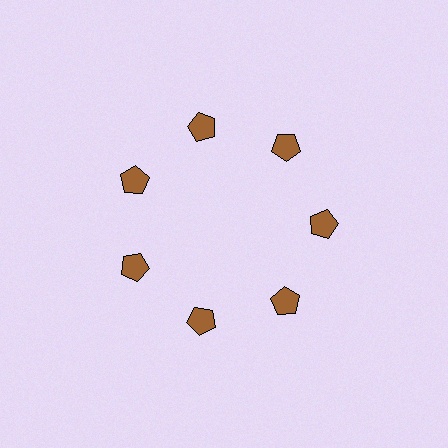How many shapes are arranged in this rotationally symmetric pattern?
There are 7 shapes, arranged in 7 groups of 1.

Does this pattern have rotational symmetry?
Yes, this pattern has 7-fold rotational symmetry. It looks the same after rotating 51 degrees around the center.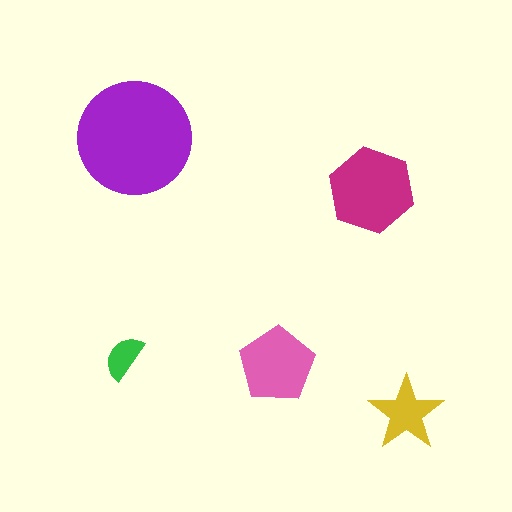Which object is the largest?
The purple circle.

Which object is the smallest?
The green semicircle.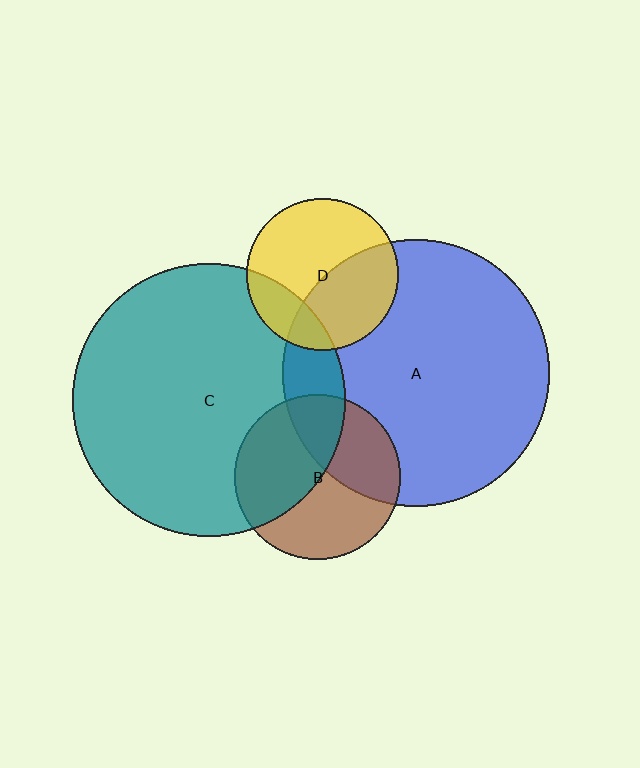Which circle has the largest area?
Circle C (teal).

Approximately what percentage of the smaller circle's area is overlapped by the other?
Approximately 40%.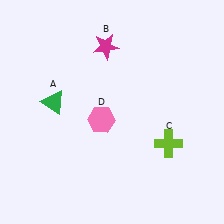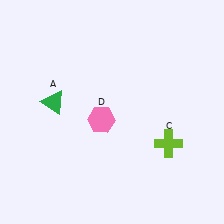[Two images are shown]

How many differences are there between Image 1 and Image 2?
There is 1 difference between the two images.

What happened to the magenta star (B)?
The magenta star (B) was removed in Image 2. It was in the top-left area of Image 1.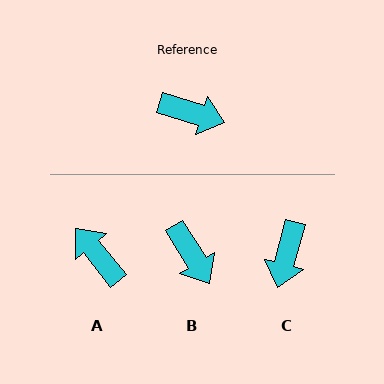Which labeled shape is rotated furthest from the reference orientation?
A, about 146 degrees away.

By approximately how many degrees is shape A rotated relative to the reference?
Approximately 146 degrees counter-clockwise.